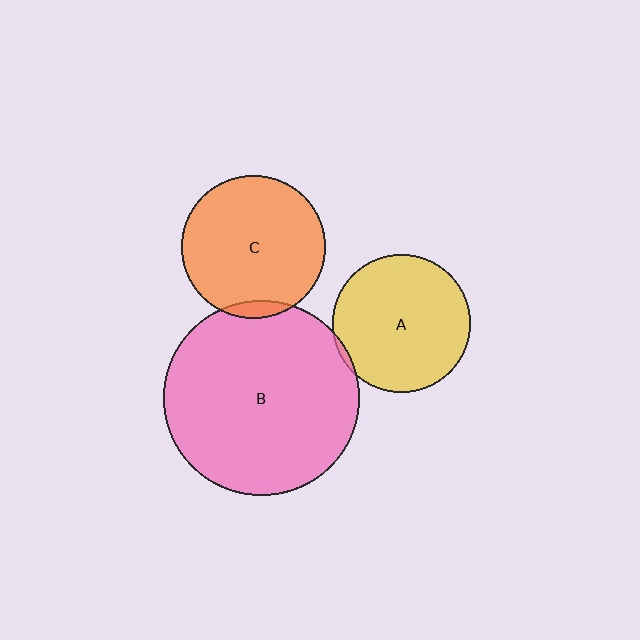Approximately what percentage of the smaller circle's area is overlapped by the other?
Approximately 5%.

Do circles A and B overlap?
Yes.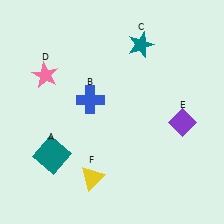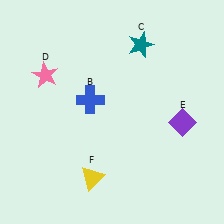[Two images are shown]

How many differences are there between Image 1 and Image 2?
There is 1 difference between the two images.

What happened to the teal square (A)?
The teal square (A) was removed in Image 2. It was in the bottom-left area of Image 1.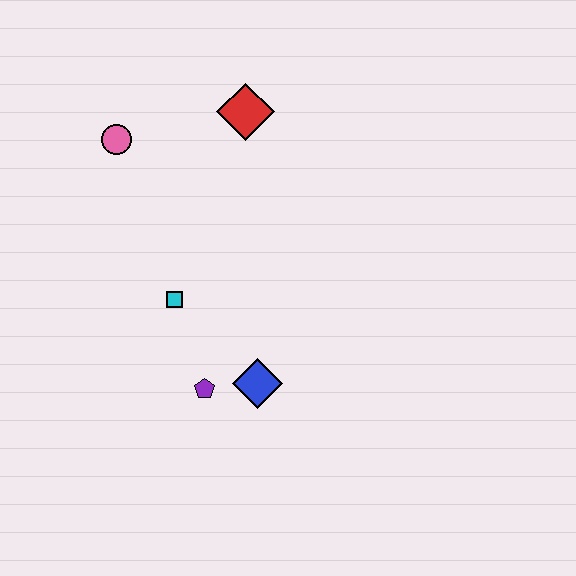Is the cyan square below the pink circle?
Yes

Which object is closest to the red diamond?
The pink circle is closest to the red diamond.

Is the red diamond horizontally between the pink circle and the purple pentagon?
No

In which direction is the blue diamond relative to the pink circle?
The blue diamond is below the pink circle.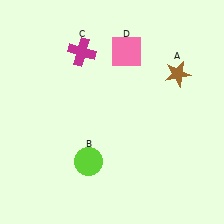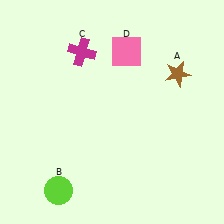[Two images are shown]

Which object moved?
The lime circle (B) moved left.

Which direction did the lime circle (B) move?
The lime circle (B) moved left.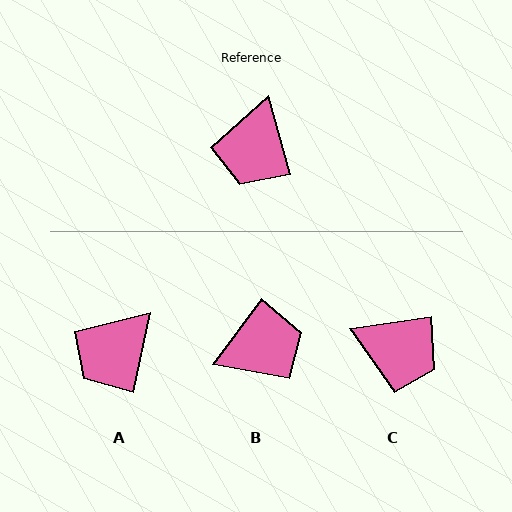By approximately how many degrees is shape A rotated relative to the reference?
Approximately 28 degrees clockwise.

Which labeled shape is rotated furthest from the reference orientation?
B, about 128 degrees away.